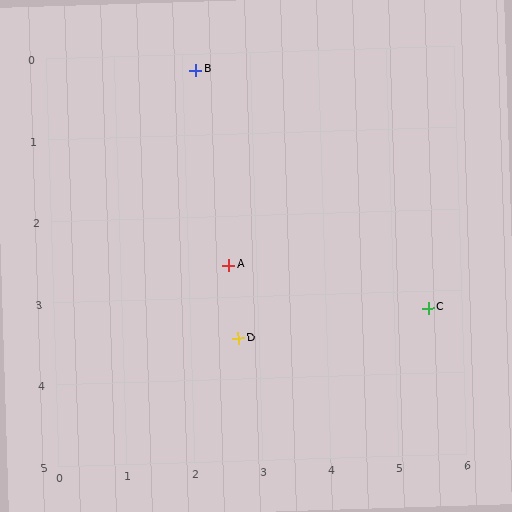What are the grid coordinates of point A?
Point A is at approximately (2.6, 2.6).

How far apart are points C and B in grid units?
Points C and B are about 4.5 grid units apart.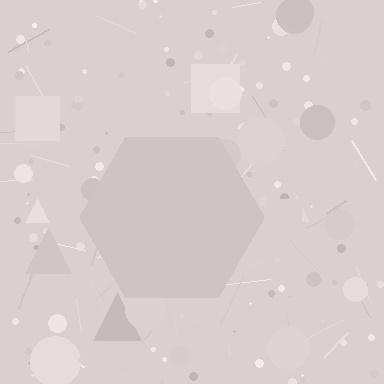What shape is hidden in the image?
A hexagon is hidden in the image.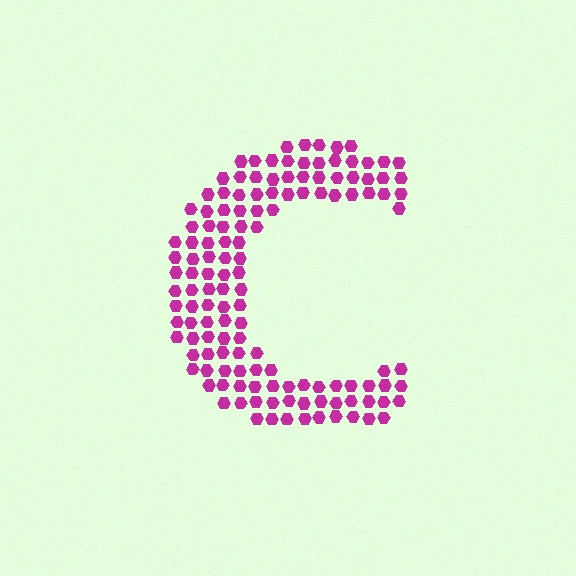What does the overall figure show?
The overall figure shows the letter C.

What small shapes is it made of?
It is made of small hexagons.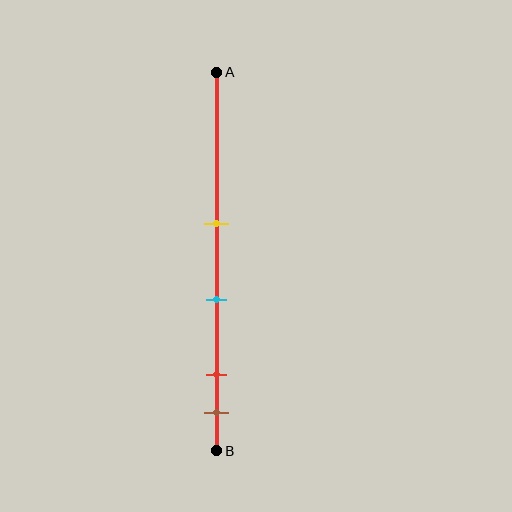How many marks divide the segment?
There are 4 marks dividing the segment.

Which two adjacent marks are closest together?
The red and brown marks are the closest adjacent pair.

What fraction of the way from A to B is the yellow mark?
The yellow mark is approximately 40% (0.4) of the way from A to B.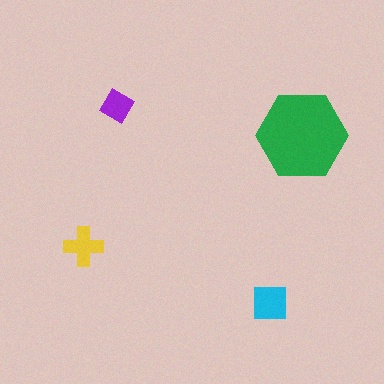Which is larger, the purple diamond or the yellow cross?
The yellow cross.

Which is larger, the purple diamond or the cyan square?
The cyan square.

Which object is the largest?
The green hexagon.